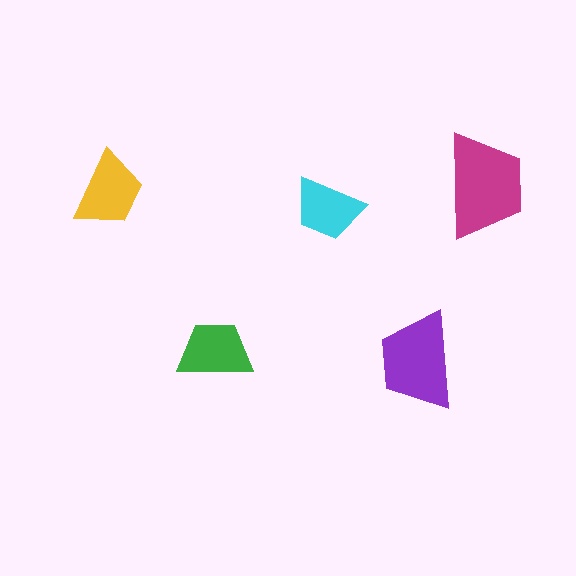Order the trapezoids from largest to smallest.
the magenta one, the purple one, the yellow one, the green one, the cyan one.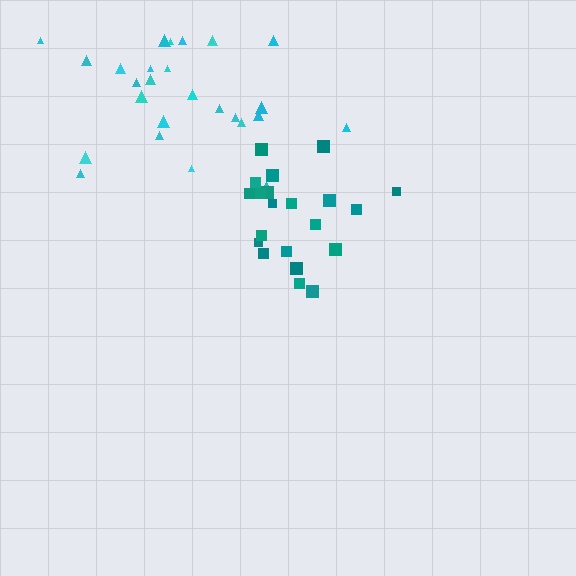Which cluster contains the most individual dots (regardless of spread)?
Cyan (27).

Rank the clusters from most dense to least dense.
teal, cyan.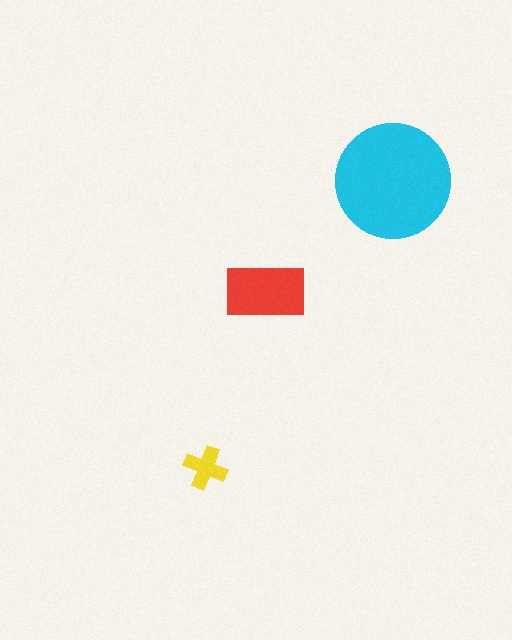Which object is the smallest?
The yellow cross.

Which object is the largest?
The cyan circle.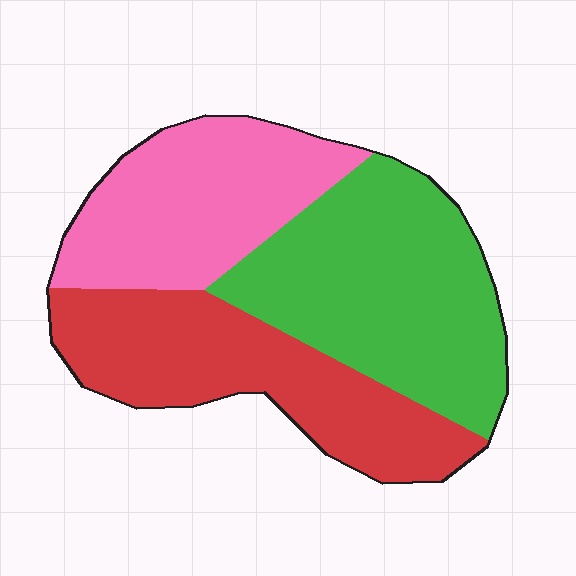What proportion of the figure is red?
Red covers around 35% of the figure.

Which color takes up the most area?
Green, at roughly 40%.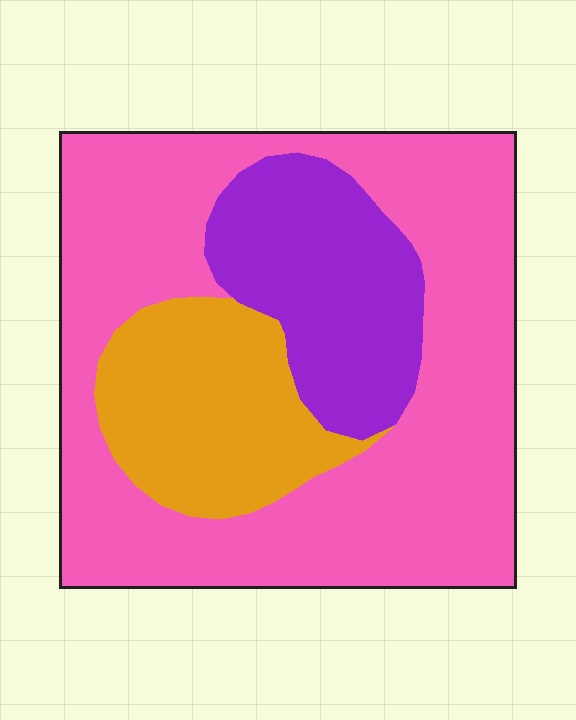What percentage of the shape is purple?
Purple covers 20% of the shape.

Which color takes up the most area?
Pink, at roughly 60%.